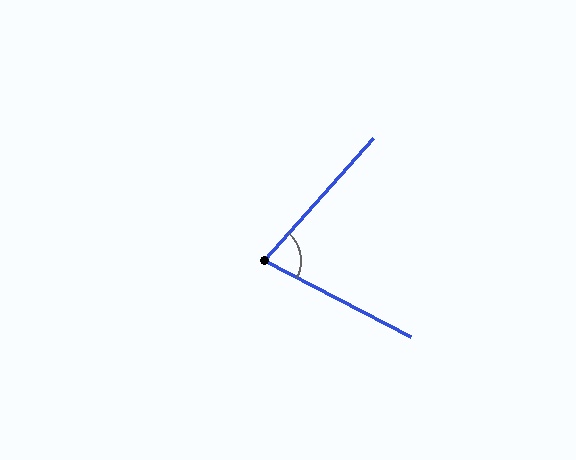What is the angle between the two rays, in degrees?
Approximately 76 degrees.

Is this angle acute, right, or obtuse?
It is acute.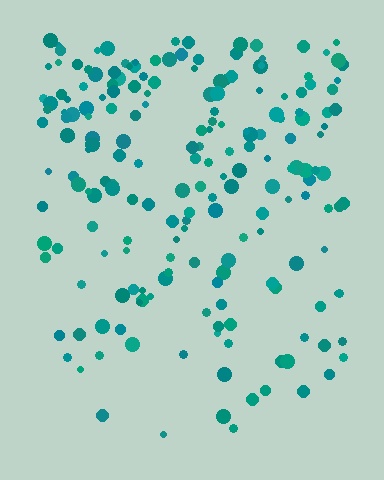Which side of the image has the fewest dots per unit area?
The bottom.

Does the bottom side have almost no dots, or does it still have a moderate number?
Still a moderate number, just noticeably fewer than the top.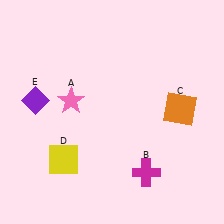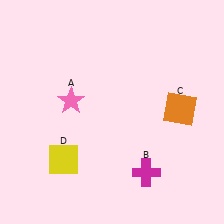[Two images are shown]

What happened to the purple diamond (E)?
The purple diamond (E) was removed in Image 2. It was in the top-left area of Image 1.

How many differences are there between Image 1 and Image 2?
There is 1 difference between the two images.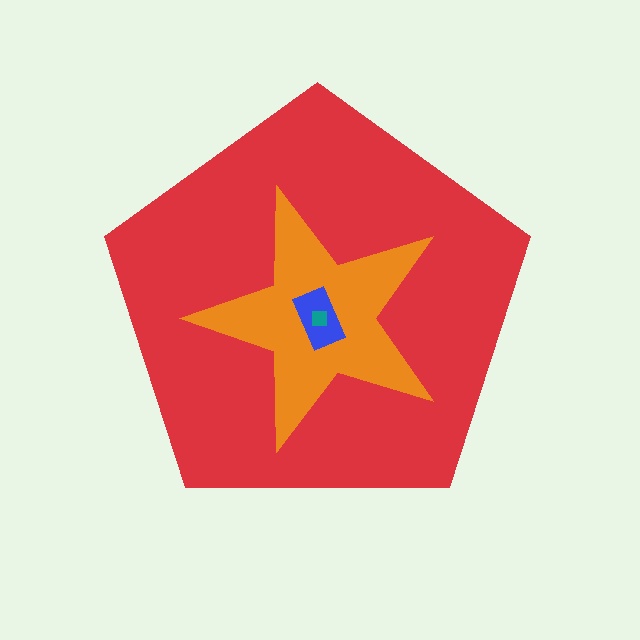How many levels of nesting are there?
4.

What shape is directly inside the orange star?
The blue rectangle.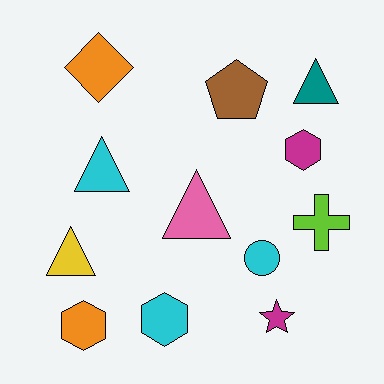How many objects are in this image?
There are 12 objects.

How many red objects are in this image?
There are no red objects.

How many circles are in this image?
There is 1 circle.